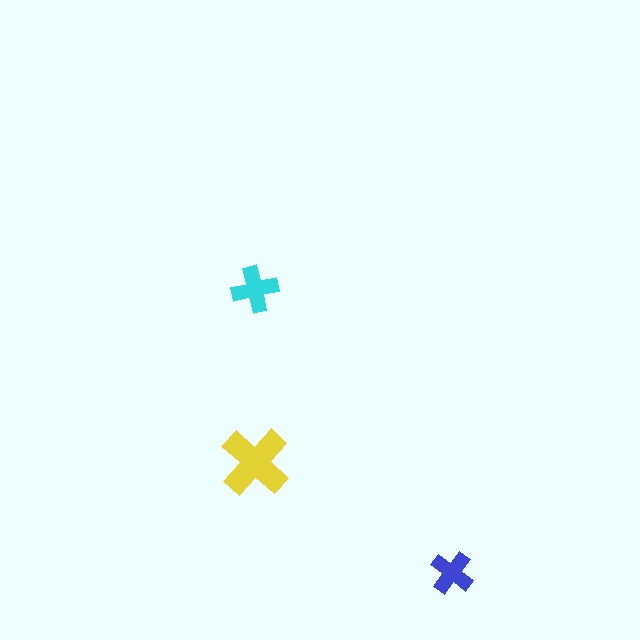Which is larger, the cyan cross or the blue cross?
The cyan one.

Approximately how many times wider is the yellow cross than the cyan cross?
About 1.5 times wider.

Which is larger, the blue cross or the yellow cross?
The yellow one.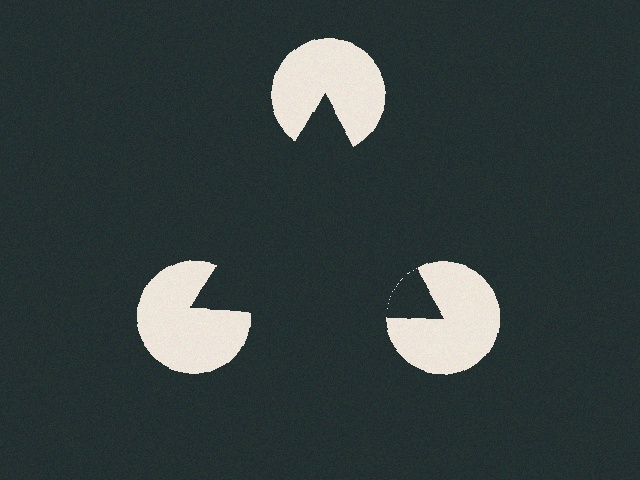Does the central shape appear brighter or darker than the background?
It typically appears slightly darker than the background, even though no actual brightness change is drawn.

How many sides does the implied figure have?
3 sides.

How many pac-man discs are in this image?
There are 3 — one at each vertex of the illusory triangle.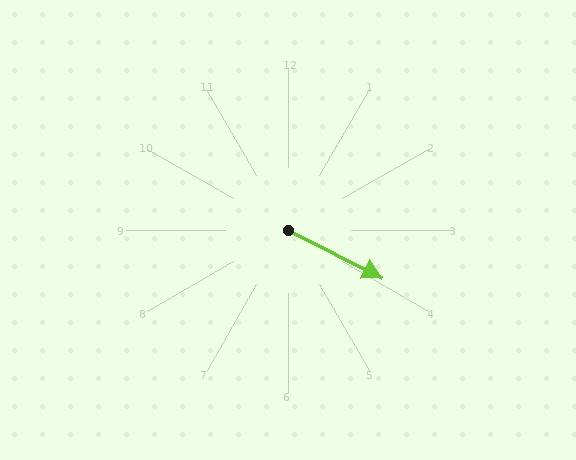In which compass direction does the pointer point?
Southeast.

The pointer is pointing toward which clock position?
Roughly 4 o'clock.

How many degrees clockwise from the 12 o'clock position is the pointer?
Approximately 117 degrees.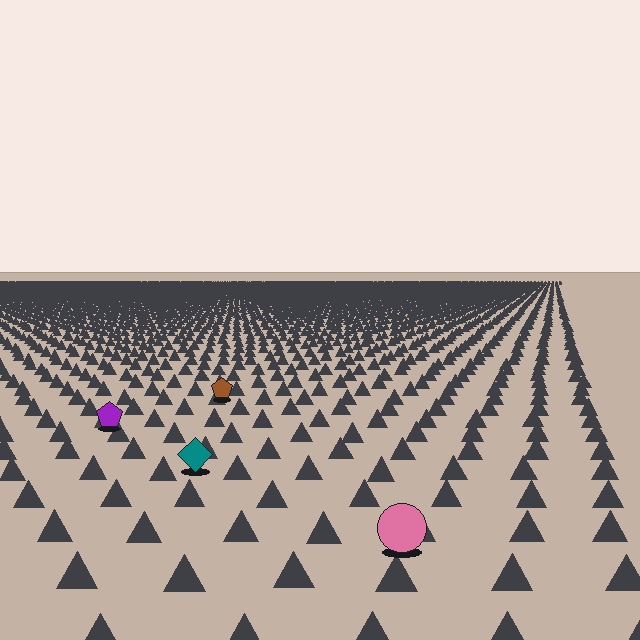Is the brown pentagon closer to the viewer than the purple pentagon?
No. The purple pentagon is closer — you can tell from the texture gradient: the ground texture is coarser near it.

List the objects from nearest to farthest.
From nearest to farthest: the pink circle, the teal diamond, the purple pentagon, the brown pentagon.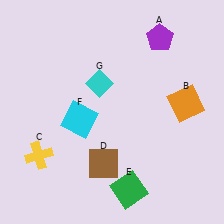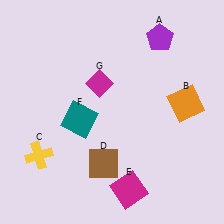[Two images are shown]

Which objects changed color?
E changed from green to magenta. F changed from cyan to teal. G changed from cyan to magenta.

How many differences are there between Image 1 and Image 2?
There are 3 differences between the two images.